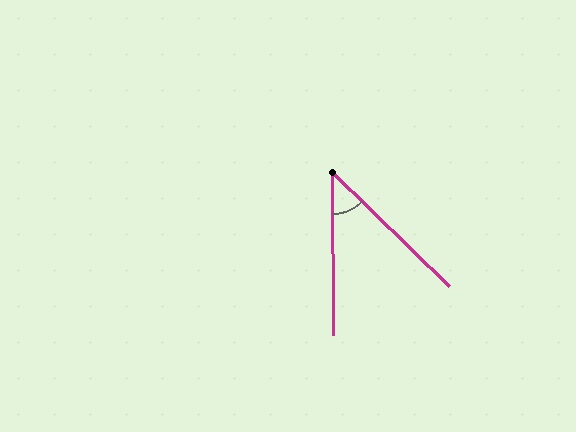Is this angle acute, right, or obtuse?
It is acute.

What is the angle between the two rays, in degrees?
Approximately 45 degrees.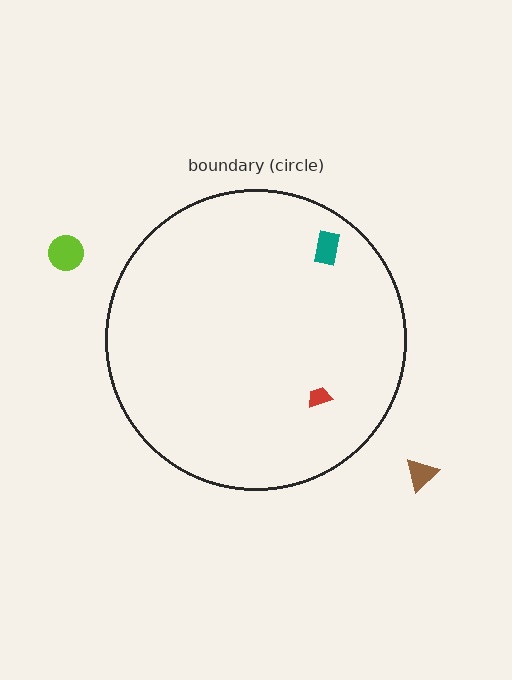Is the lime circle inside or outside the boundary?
Outside.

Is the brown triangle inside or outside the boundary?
Outside.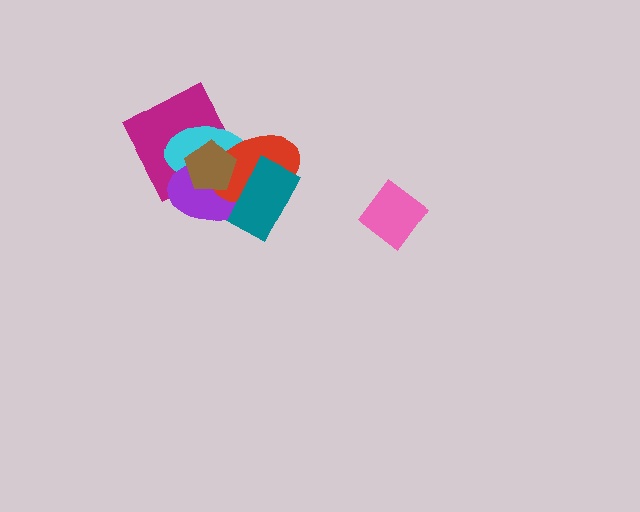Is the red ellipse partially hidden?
Yes, it is partially covered by another shape.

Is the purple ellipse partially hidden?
Yes, it is partially covered by another shape.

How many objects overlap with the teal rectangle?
2 objects overlap with the teal rectangle.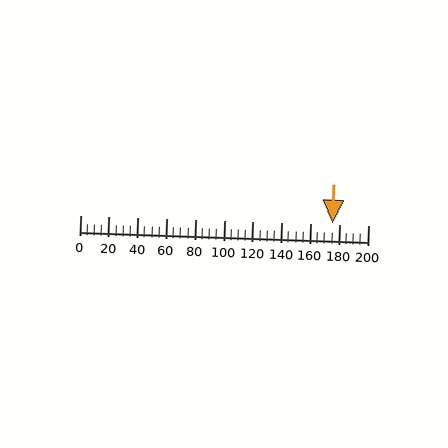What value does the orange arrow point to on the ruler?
The orange arrow points to approximately 175.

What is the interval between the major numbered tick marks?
The major tick marks are spaced 20 units apart.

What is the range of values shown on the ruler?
The ruler shows values from 0 to 200.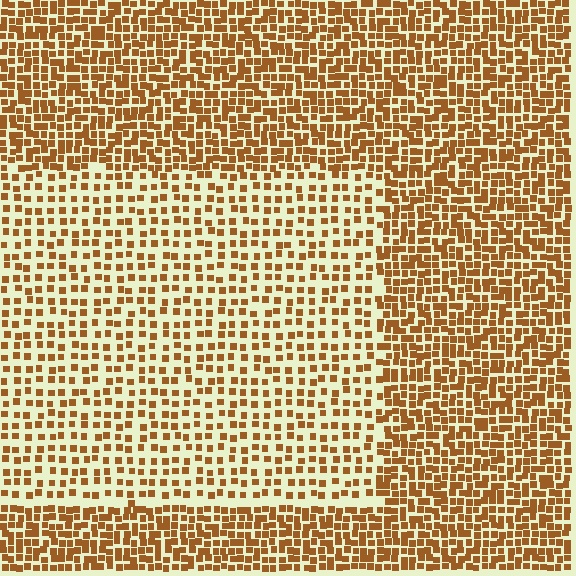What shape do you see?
I see a rectangle.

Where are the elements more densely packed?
The elements are more densely packed outside the rectangle boundary.